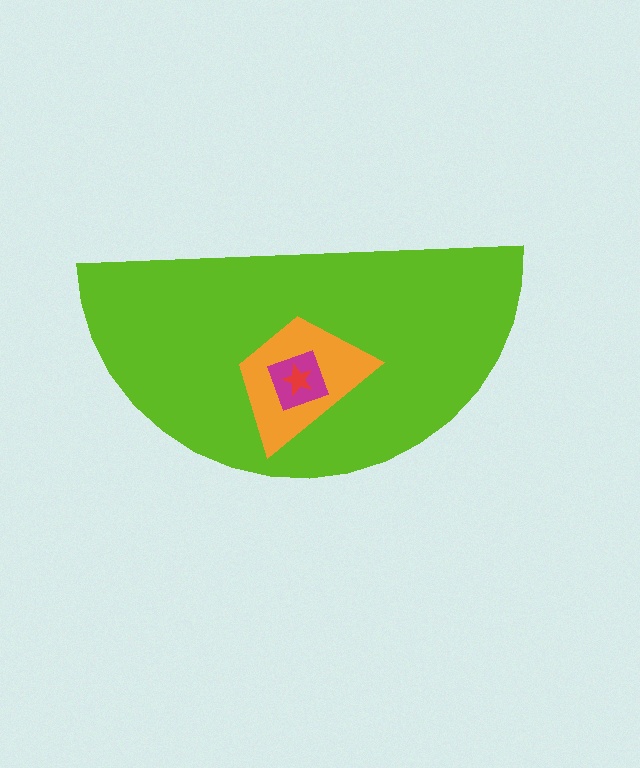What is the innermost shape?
The red star.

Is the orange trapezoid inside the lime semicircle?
Yes.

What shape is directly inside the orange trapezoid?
The magenta diamond.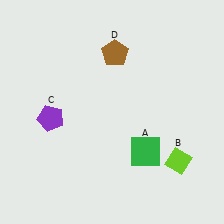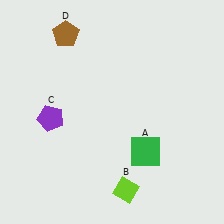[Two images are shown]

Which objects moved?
The objects that moved are: the lime diamond (B), the brown pentagon (D).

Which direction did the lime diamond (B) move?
The lime diamond (B) moved left.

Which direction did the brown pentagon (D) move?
The brown pentagon (D) moved left.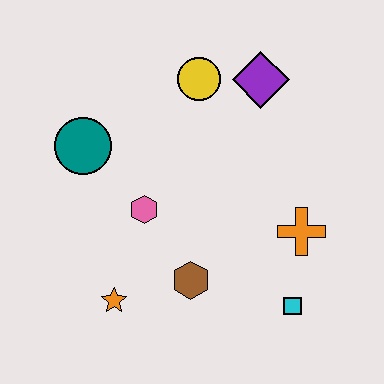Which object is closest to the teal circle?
The pink hexagon is closest to the teal circle.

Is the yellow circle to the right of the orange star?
Yes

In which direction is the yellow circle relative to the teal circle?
The yellow circle is to the right of the teal circle.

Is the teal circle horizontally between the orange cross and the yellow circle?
No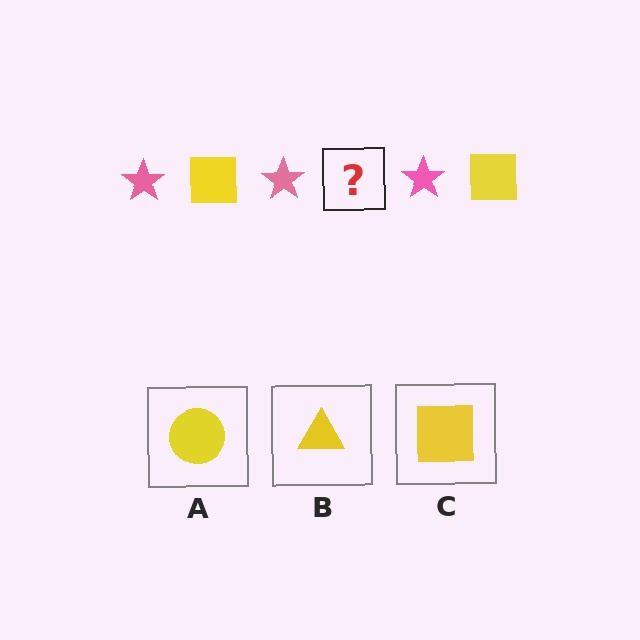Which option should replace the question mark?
Option C.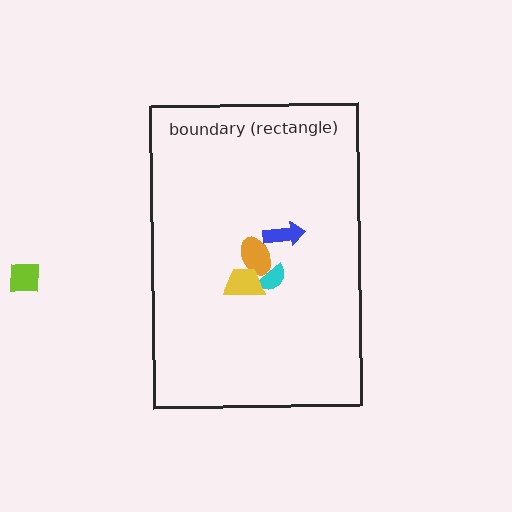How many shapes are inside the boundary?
4 inside, 1 outside.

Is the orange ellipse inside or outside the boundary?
Inside.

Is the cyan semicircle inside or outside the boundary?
Inside.